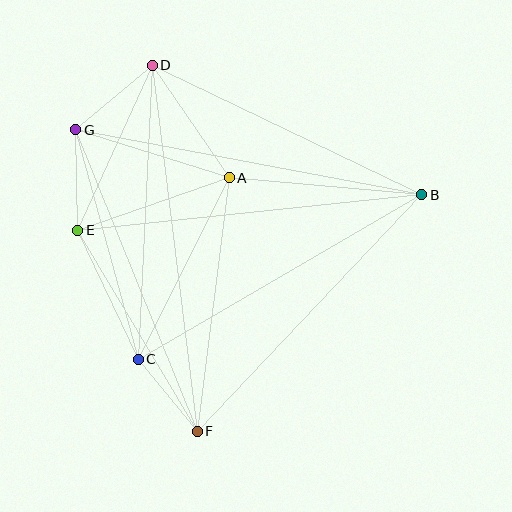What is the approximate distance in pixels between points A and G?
The distance between A and G is approximately 161 pixels.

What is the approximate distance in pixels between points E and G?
The distance between E and G is approximately 101 pixels.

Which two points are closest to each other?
Points C and F are closest to each other.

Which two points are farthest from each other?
Points D and F are farthest from each other.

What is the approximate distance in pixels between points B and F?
The distance between B and F is approximately 326 pixels.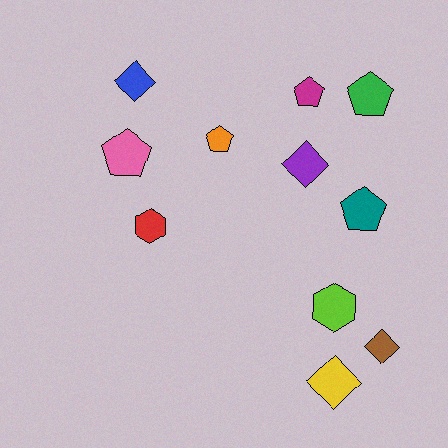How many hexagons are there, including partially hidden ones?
There are 2 hexagons.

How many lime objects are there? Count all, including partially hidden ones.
There is 1 lime object.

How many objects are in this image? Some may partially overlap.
There are 11 objects.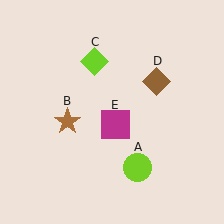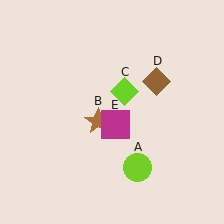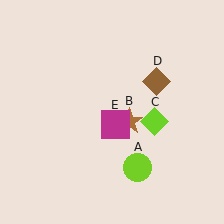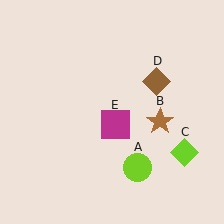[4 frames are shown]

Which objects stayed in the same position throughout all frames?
Lime circle (object A) and brown diamond (object D) and magenta square (object E) remained stationary.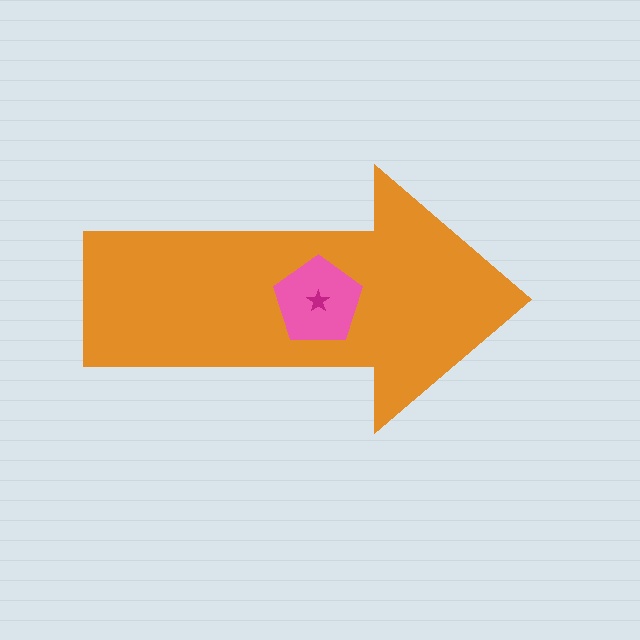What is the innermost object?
The magenta star.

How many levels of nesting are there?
3.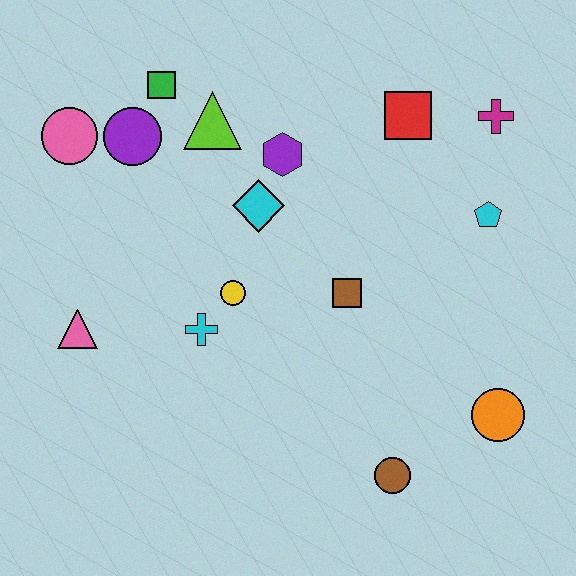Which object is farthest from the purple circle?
The orange circle is farthest from the purple circle.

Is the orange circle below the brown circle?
No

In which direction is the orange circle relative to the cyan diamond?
The orange circle is to the right of the cyan diamond.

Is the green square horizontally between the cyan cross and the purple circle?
Yes